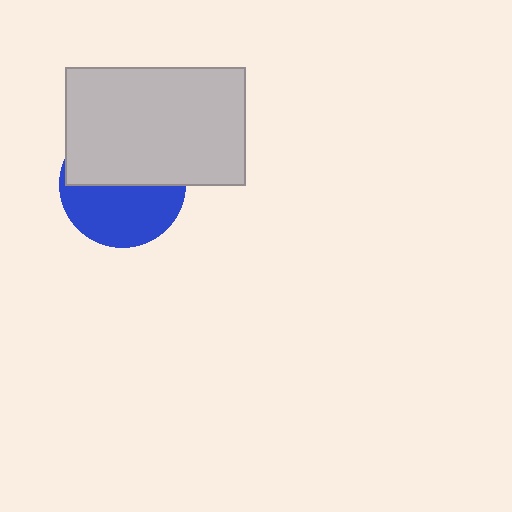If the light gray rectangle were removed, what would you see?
You would see the complete blue circle.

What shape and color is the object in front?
The object in front is a light gray rectangle.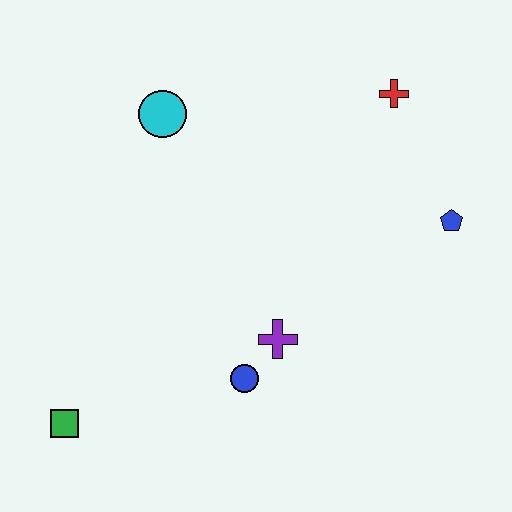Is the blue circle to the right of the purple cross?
No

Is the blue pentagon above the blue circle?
Yes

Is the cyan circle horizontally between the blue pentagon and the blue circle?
No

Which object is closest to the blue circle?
The purple cross is closest to the blue circle.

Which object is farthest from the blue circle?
The red cross is farthest from the blue circle.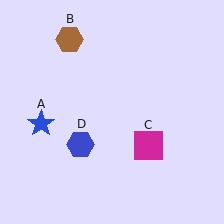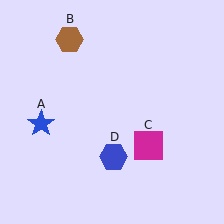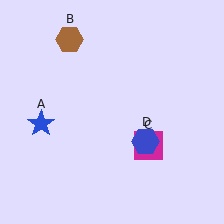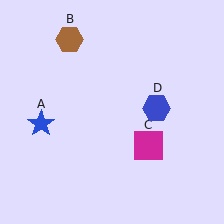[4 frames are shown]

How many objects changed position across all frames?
1 object changed position: blue hexagon (object D).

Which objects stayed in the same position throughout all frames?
Blue star (object A) and brown hexagon (object B) and magenta square (object C) remained stationary.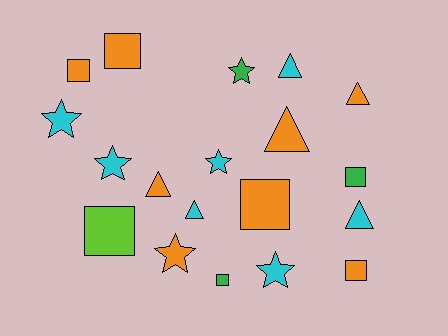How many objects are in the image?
There are 19 objects.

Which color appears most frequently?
Orange, with 8 objects.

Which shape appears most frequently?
Square, with 7 objects.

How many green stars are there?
There is 1 green star.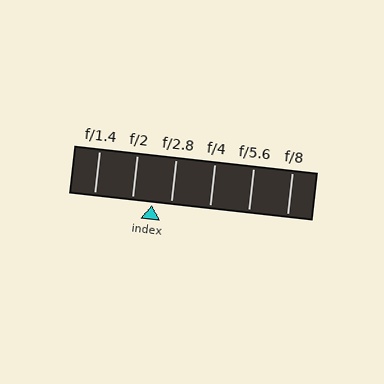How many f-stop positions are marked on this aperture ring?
There are 6 f-stop positions marked.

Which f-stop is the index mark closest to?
The index mark is closest to f/2.8.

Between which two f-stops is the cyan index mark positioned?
The index mark is between f/2 and f/2.8.